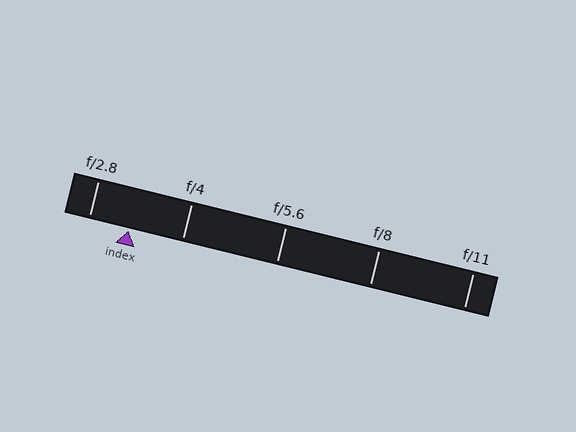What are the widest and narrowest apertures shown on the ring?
The widest aperture shown is f/2.8 and the narrowest is f/11.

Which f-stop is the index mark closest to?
The index mark is closest to f/2.8.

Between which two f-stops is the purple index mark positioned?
The index mark is between f/2.8 and f/4.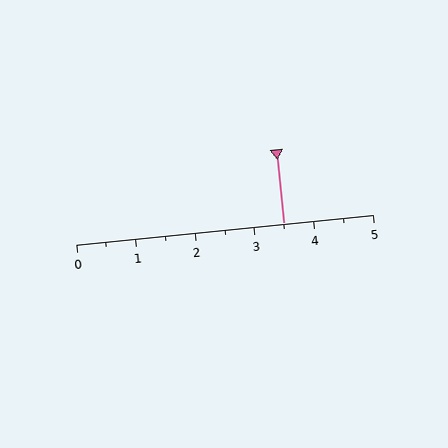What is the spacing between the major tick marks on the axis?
The major ticks are spaced 1 apart.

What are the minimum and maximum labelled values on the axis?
The axis runs from 0 to 5.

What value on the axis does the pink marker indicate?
The marker indicates approximately 3.5.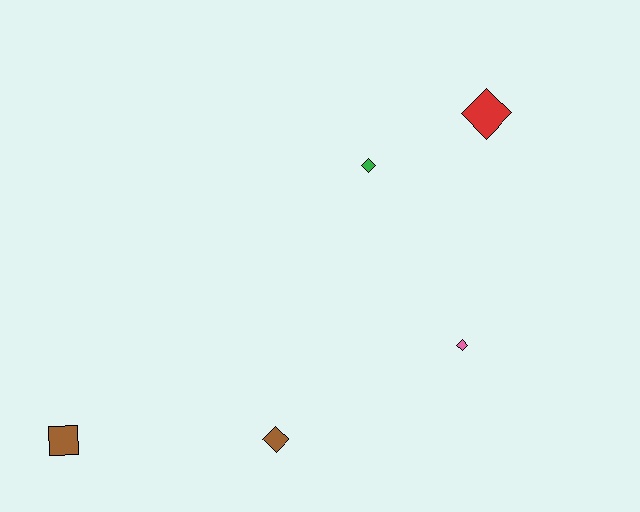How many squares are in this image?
There is 1 square.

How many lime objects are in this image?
There are no lime objects.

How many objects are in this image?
There are 5 objects.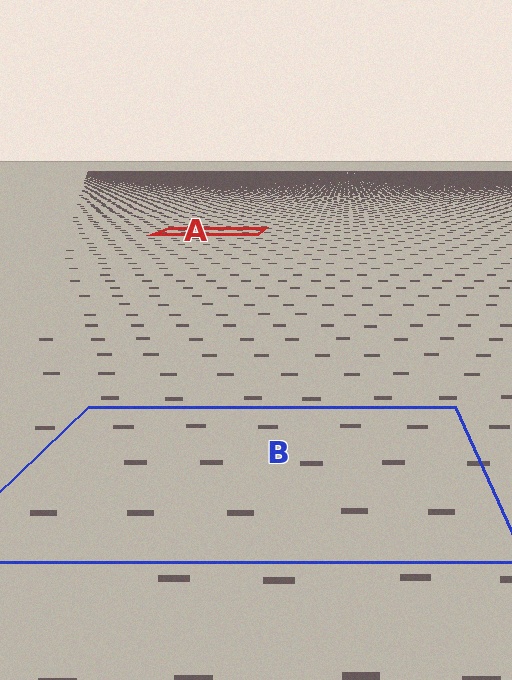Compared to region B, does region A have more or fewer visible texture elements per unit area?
Region A has more texture elements per unit area — they are packed more densely because it is farther away.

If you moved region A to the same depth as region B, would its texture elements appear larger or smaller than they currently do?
They would appear larger. At a closer depth, the same texture elements are projected at a bigger on-screen size.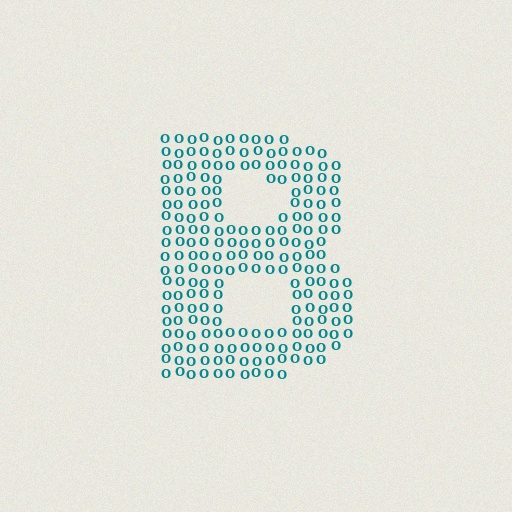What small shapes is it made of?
It is made of small letter O's.